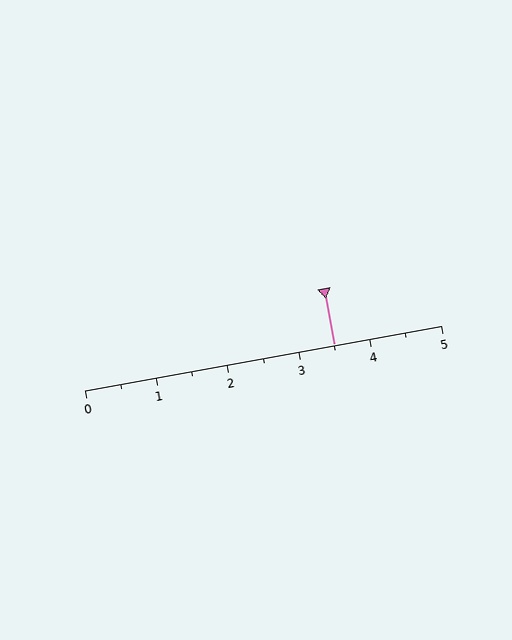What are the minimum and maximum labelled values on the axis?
The axis runs from 0 to 5.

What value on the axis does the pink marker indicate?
The marker indicates approximately 3.5.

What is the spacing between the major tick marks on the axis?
The major ticks are spaced 1 apart.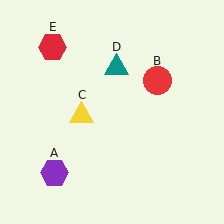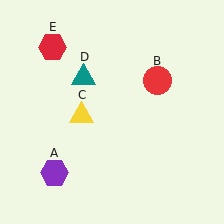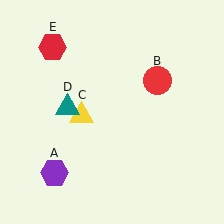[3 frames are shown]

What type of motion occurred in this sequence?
The teal triangle (object D) rotated counterclockwise around the center of the scene.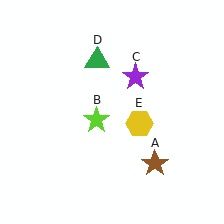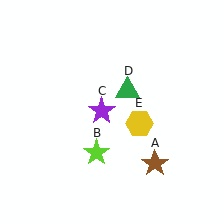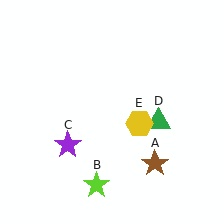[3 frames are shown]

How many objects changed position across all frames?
3 objects changed position: lime star (object B), purple star (object C), green triangle (object D).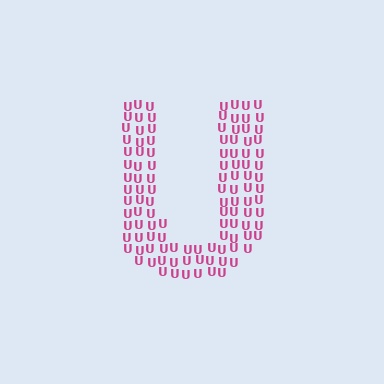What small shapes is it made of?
It is made of small letter U's.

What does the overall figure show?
The overall figure shows the letter U.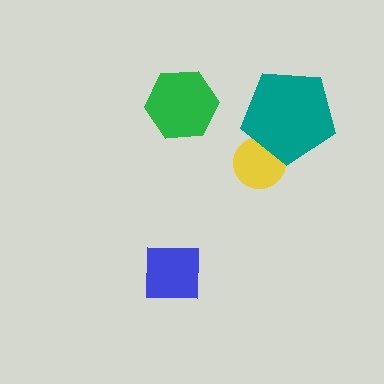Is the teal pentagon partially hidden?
No, no other shape covers it.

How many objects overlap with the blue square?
0 objects overlap with the blue square.